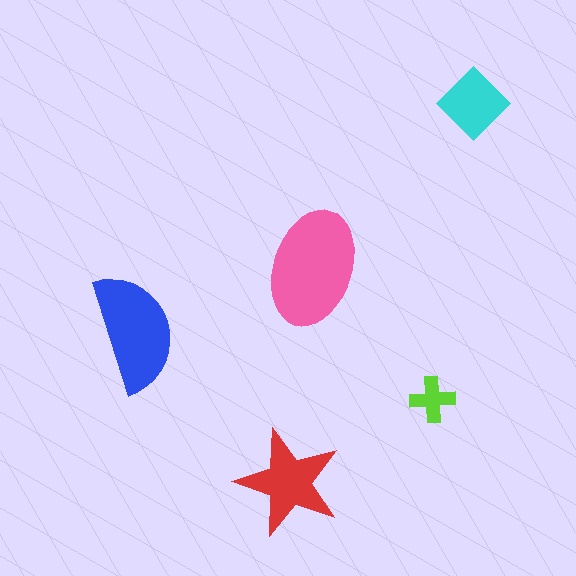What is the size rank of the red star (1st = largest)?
3rd.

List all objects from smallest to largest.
The lime cross, the cyan diamond, the red star, the blue semicircle, the pink ellipse.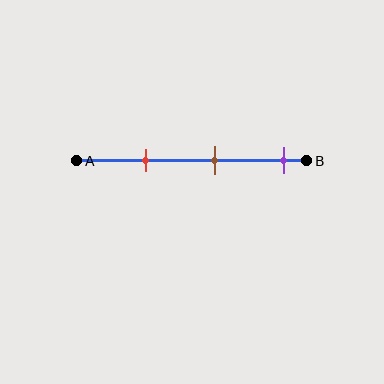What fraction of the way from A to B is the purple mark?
The purple mark is approximately 90% (0.9) of the way from A to B.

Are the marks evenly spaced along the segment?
Yes, the marks are approximately evenly spaced.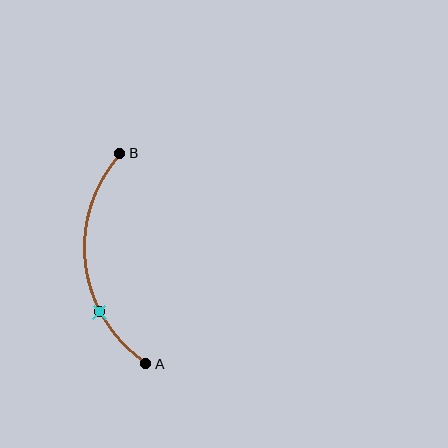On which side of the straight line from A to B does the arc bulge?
The arc bulges to the left of the straight line connecting A and B.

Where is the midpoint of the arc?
The arc midpoint is the point on the curve farthest from the straight line joining A and B. It sits to the left of that line.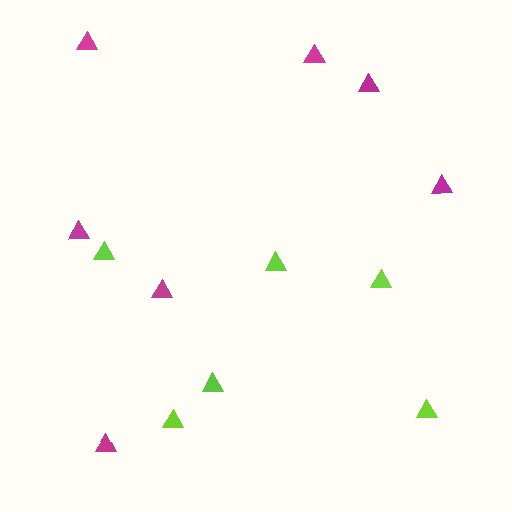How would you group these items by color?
There are 2 groups: one group of lime triangles (6) and one group of magenta triangles (7).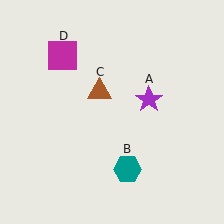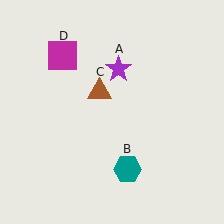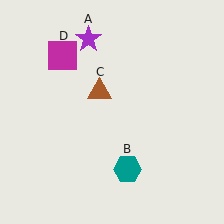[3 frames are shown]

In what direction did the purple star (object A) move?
The purple star (object A) moved up and to the left.